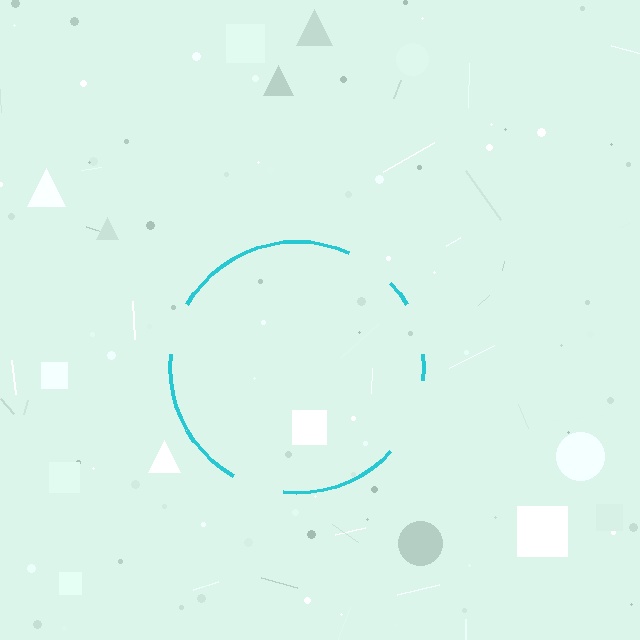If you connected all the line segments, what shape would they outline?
They would outline a circle.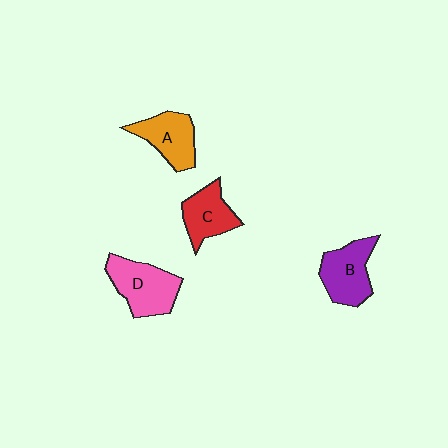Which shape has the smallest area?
Shape C (red).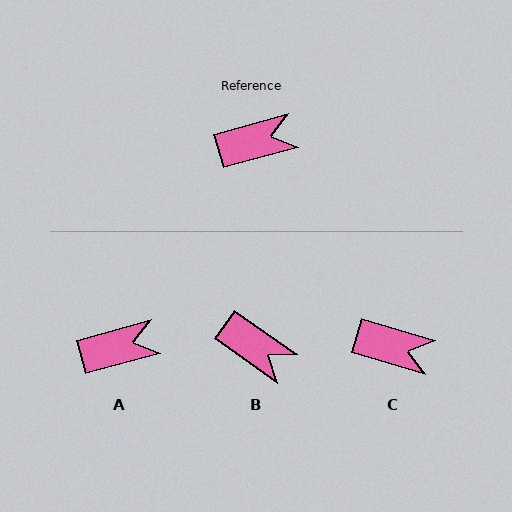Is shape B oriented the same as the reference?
No, it is off by about 50 degrees.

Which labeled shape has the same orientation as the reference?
A.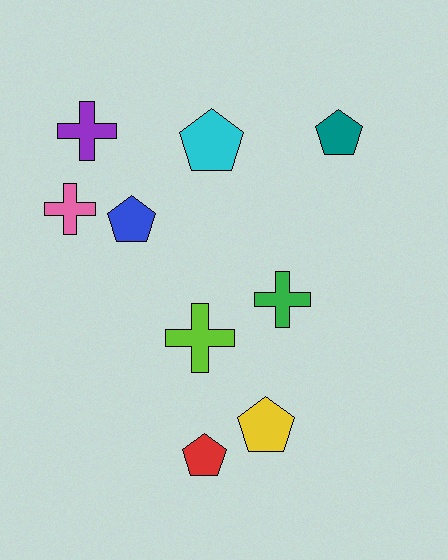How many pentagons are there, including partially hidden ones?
There are 5 pentagons.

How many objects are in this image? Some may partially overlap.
There are 9 objects.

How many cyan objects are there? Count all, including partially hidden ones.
There is 1 cyan object.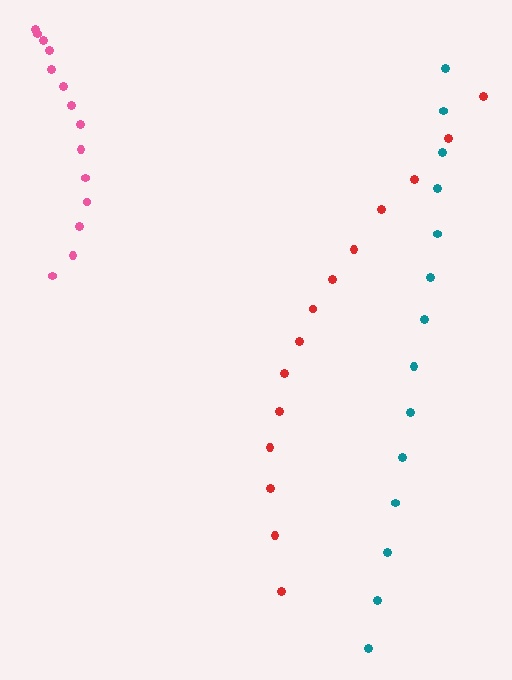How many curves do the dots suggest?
There are 3 distinct paths.